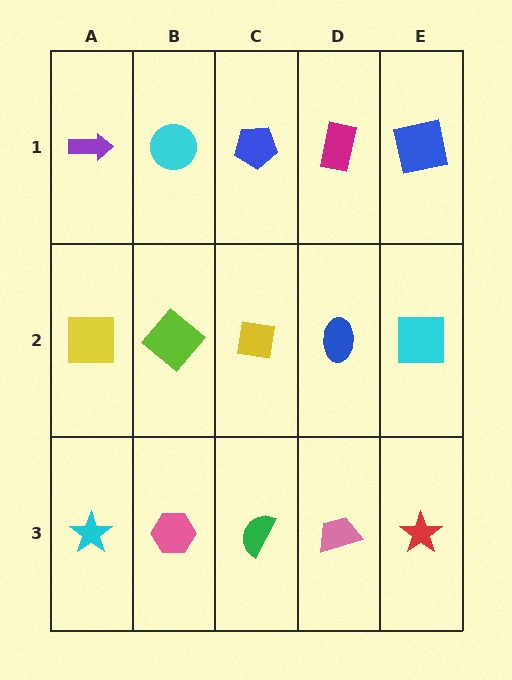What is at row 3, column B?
A pink hexagon.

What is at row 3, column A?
A cyan star.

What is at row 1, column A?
A purple arrow.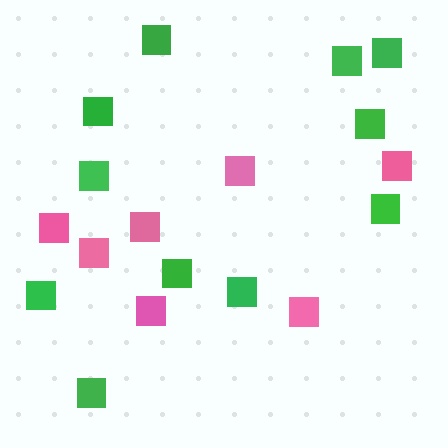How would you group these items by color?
There are 2 groups: one group of pink squares (7) and one group of green squares (11).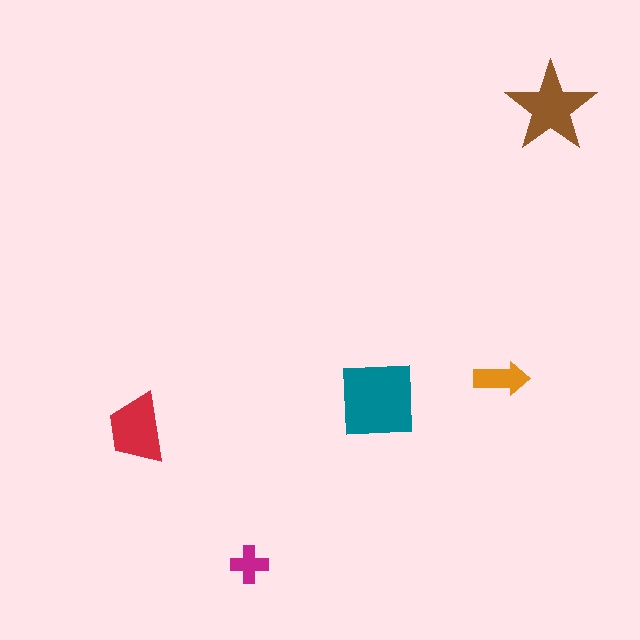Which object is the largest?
The teal square.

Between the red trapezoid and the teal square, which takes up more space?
The teal square.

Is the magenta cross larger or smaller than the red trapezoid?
Smaller.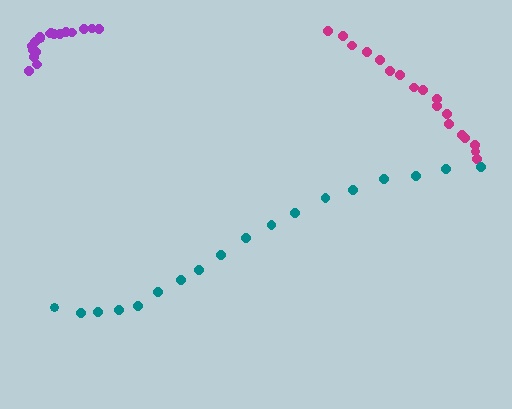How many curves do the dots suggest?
There are 3 distinct paths.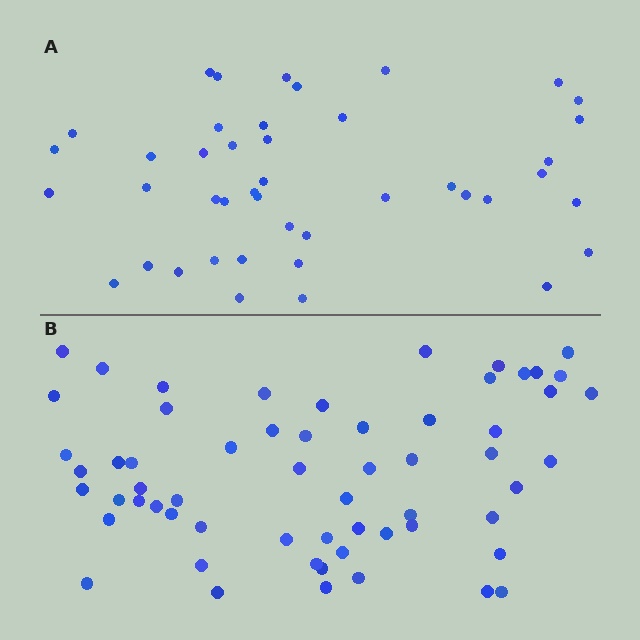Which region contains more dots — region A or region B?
Region B (the bottom region) has more dots.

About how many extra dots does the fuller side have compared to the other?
Region B has approximately 15 more dots than region A.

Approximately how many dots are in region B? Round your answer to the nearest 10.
About 60 dots.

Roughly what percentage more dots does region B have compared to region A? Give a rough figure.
About 40% more.